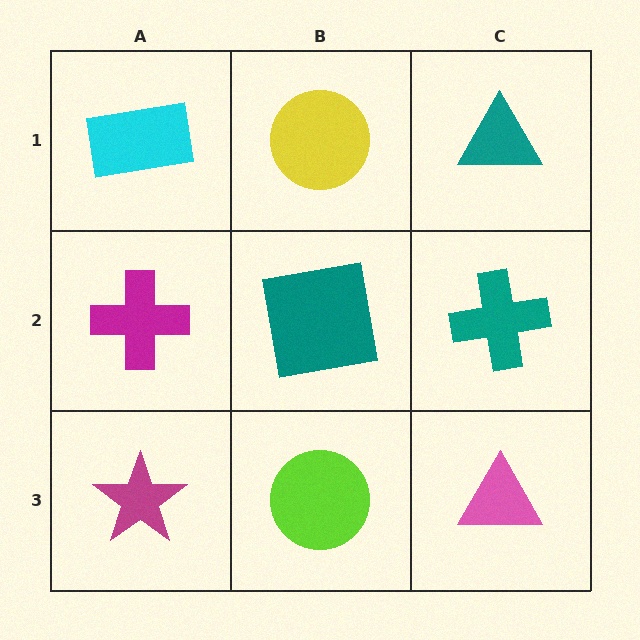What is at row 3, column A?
A magenta star.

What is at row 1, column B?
A yellow circle.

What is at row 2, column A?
A magenta cross.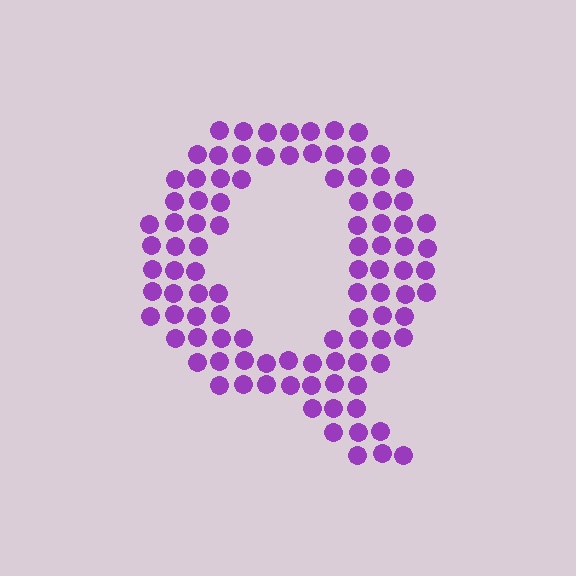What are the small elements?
The small elements are circles.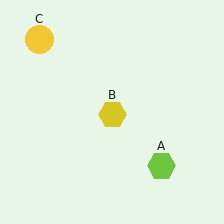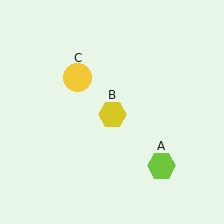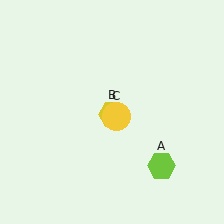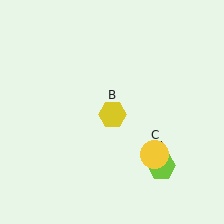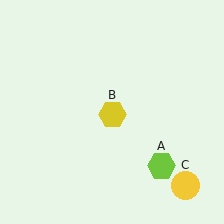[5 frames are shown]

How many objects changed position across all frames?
1 object changed position: yellow circle (object C).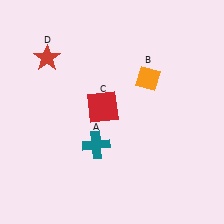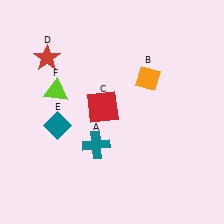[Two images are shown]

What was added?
A teal diamond (E), a lime triangle (F) were added in Image 2.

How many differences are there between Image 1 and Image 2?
There are 2 differences between the two images.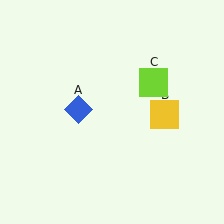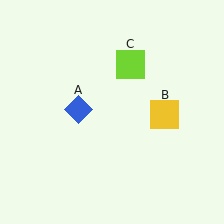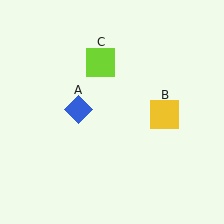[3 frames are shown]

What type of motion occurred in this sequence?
The lime square (object C) rotated counterclockwise around the center of the scene.